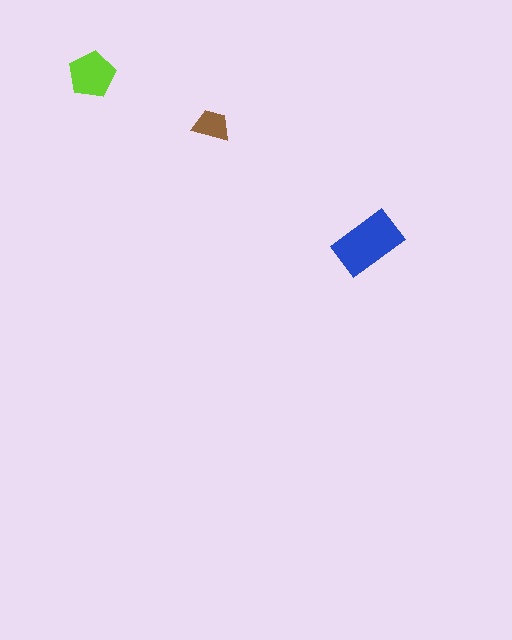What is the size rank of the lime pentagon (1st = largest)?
2nd.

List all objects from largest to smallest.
The blue rectangle, the lime pentagon, the brown trapezoid.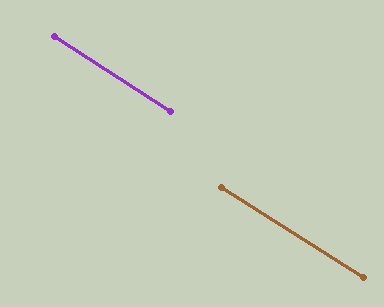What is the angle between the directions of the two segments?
Approximately 1 degree.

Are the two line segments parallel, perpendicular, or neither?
Parallel — their directions differ by only 0.6°.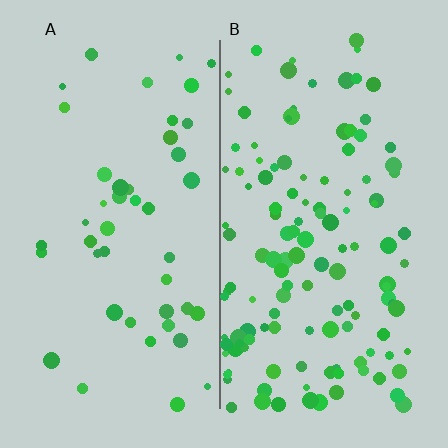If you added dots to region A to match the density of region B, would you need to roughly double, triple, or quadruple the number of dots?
Approximately triple.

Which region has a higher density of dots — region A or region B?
B (the right).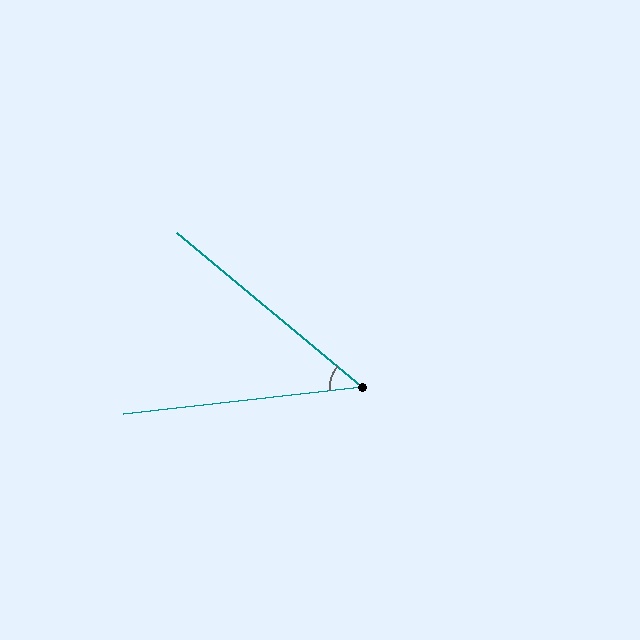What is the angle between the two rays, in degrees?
Approximately 46 degrees.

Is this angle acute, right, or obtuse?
It is acute.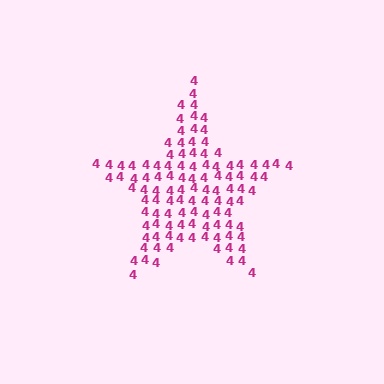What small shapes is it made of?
It is made of small digit 4's.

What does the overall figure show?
The overall figure shows a star.